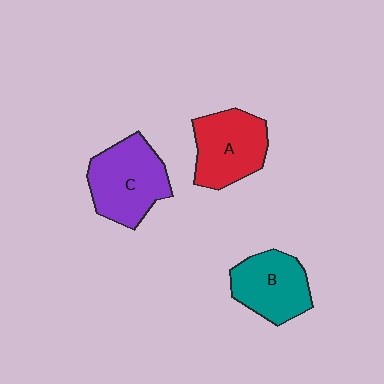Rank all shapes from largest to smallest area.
From largest to smallest: C (purple), A (red), B (teal).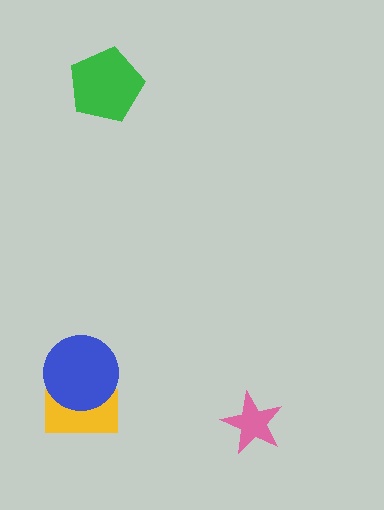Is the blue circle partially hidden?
No, no other shape covers it.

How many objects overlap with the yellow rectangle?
1 object overlaps with the yellow rectangle.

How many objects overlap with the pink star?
0 objects overlap with the pink star.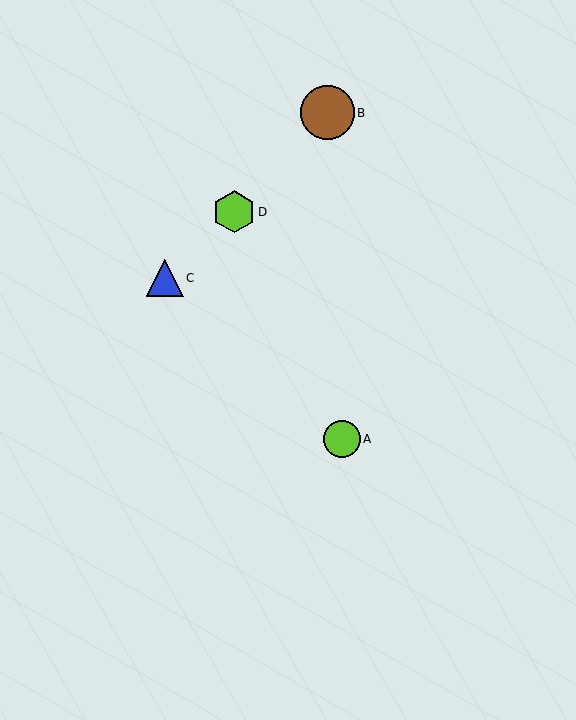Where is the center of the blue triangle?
The center of the blue triangle is at (165, 278).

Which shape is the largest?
The brown circle (labeled B) is the largest.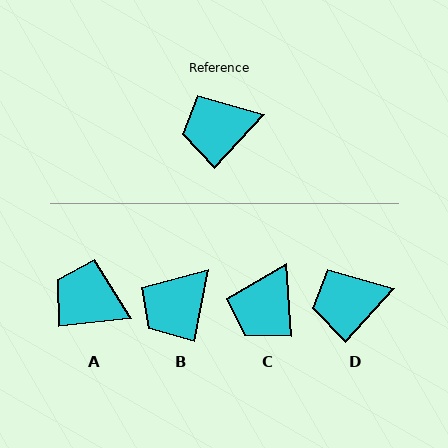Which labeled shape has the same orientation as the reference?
D.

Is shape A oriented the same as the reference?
No, it is off by about 41 degrees.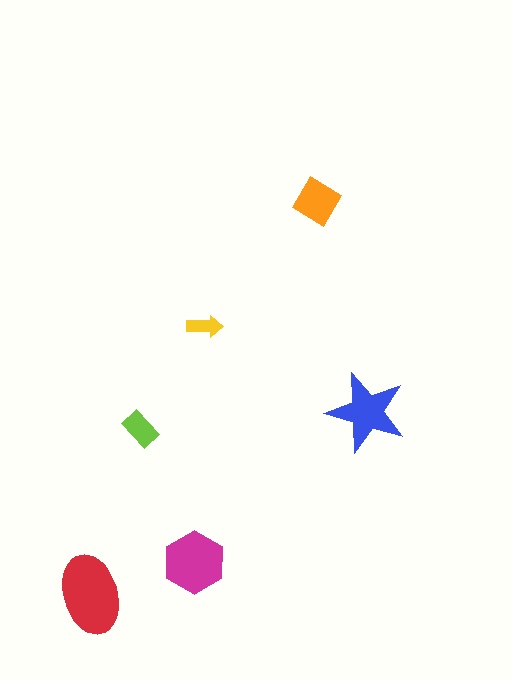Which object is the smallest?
The yellow arrow.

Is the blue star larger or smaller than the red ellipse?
Smaller.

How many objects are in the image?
There are 6 objects in the image.